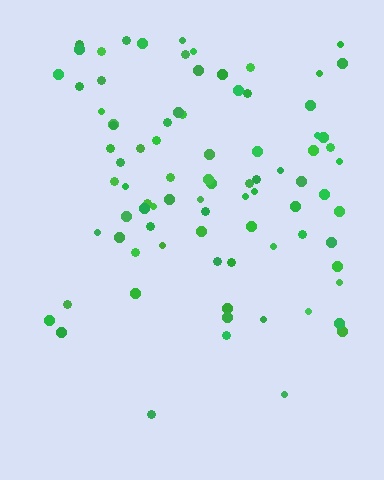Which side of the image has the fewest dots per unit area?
The bottom.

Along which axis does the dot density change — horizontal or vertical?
Vertical.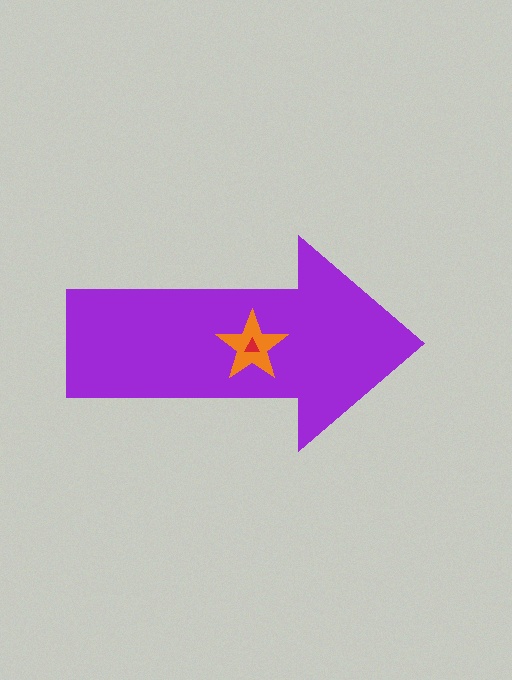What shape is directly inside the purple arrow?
The orange star.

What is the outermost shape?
The purple arrow.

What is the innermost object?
The red triangle.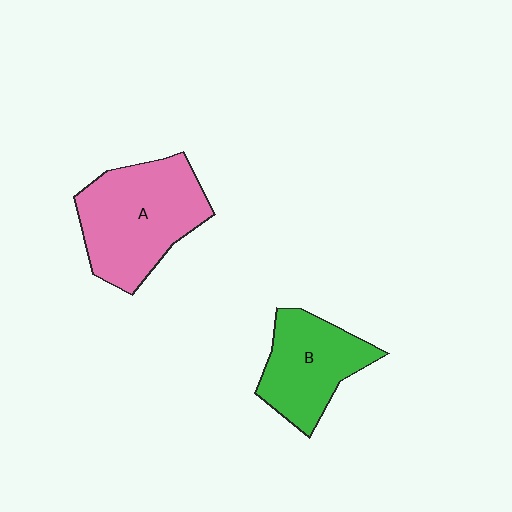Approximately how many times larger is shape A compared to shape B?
Approximately 1.4 times.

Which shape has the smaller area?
Shape B (green).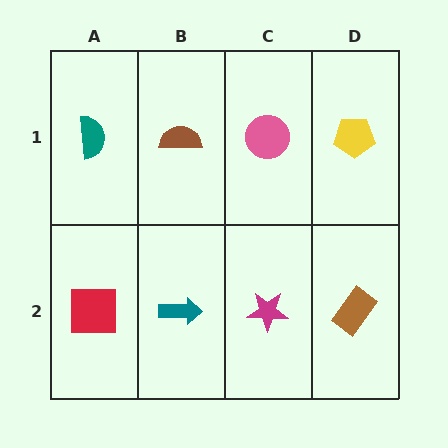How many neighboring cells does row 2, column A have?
2.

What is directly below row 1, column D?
A brown rectangle.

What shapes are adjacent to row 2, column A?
A teal semicircle (row 1, column A), a teal arrow (row 2, column B).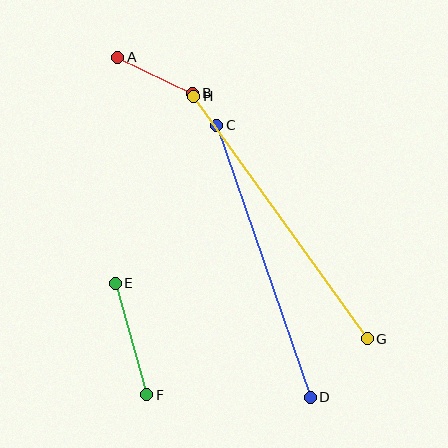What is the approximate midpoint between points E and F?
The midpoint is at approximately (131, 339) pixels.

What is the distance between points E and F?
The distance is approximately 116 pixels.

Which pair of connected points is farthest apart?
Points G and H are farthest apart.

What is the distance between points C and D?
The distance is approximately 288 pixels.